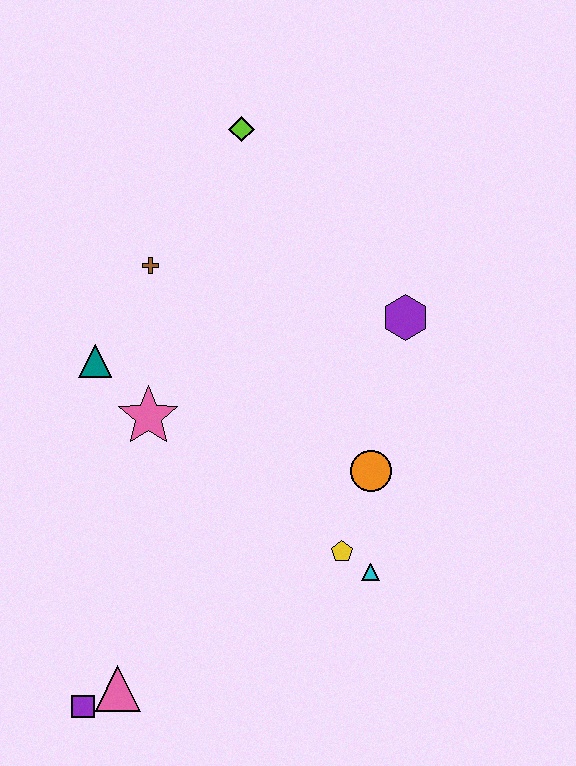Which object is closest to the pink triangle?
The purple square is closest to the pink triangle.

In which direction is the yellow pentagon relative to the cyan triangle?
The yellow pentagon is to the left of the cyan triangle.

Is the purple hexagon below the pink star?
No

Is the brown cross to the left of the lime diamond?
Yes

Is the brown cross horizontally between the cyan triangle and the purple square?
Yes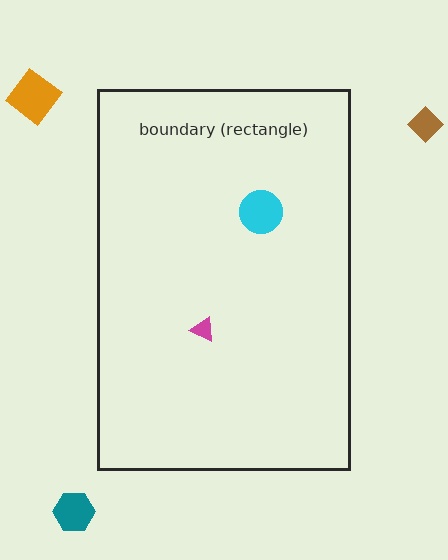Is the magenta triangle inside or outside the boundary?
Inside.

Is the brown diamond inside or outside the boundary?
Outside.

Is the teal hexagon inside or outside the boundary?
Outside.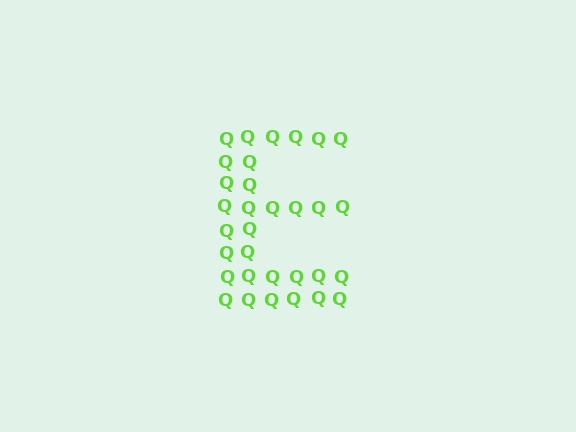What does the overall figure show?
The overall figure shows the letter E.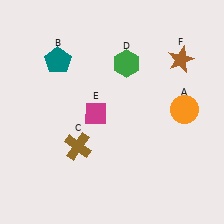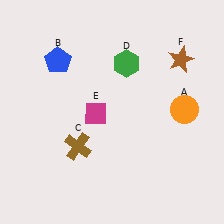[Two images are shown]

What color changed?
The pentagon (B) changed from teal in Image 1 to blue in Image 2.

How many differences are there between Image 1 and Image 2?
There is 1 difference between the two images.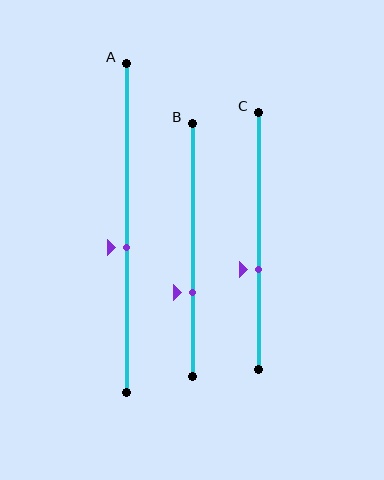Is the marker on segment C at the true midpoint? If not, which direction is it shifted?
No, the marker on segment C is shifted downward by about 11% of the segment length.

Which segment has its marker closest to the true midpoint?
Segment A has its marker closest to the true midpoint.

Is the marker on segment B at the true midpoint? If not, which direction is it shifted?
No, the marker on segment B is shifted downward by about 17% of the segment length.